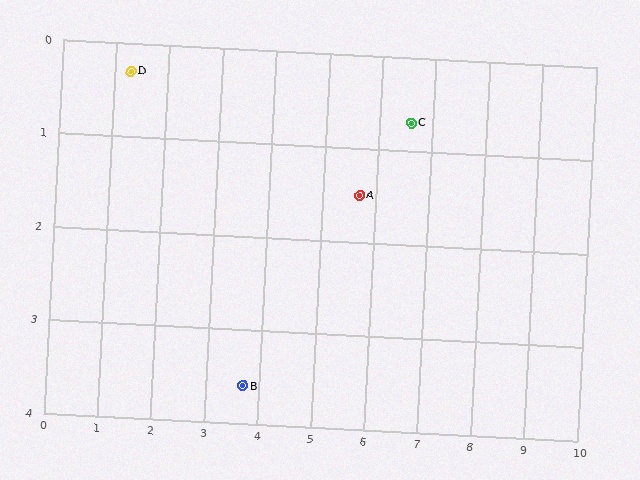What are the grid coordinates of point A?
Point A is at approximately (5.7, 1.5).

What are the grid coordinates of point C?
Point C is at approximately (6.6, 0.7).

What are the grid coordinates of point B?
Point B is at approximately (3.7, 3.6).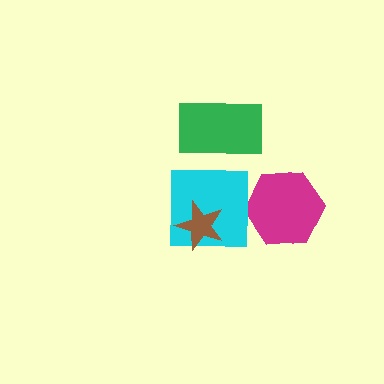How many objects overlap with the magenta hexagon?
0 objects overlap with the magenta hexagon.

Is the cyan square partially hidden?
Yes, it is partially covered by another shape.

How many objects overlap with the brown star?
1 object overlaps with the brown star.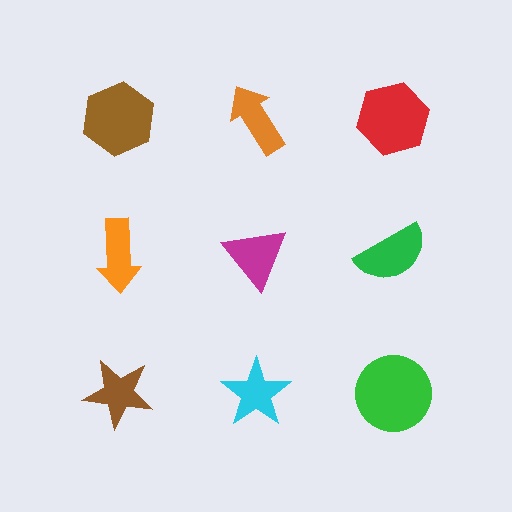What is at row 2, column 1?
An orange arrow.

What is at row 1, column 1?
A brown hexagon.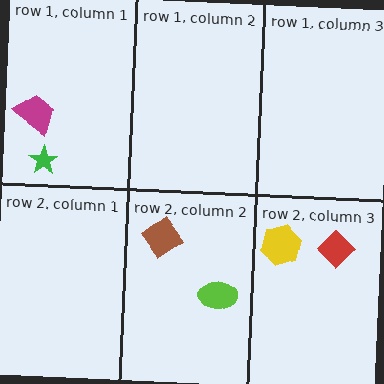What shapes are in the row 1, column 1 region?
The magenta trapezoid, the green star.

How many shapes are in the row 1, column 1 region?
2.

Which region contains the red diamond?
The row 2, column 3 region.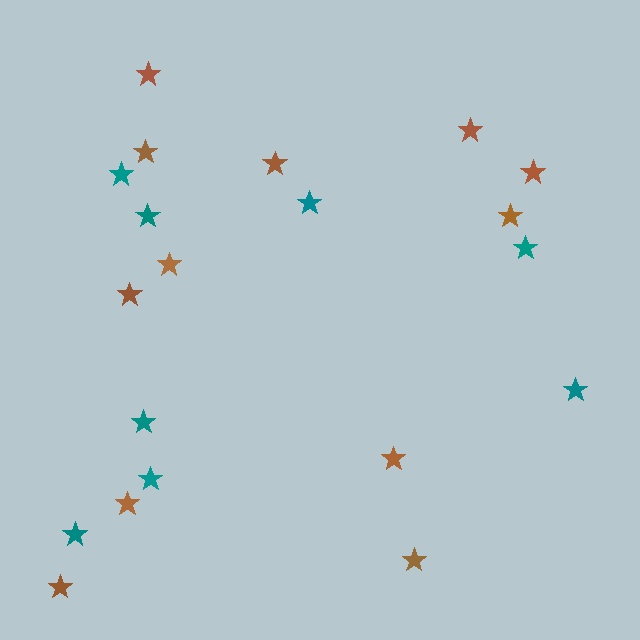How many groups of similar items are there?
There are 2 groups: one group of teal stars (8) and one group of brown stars (12).